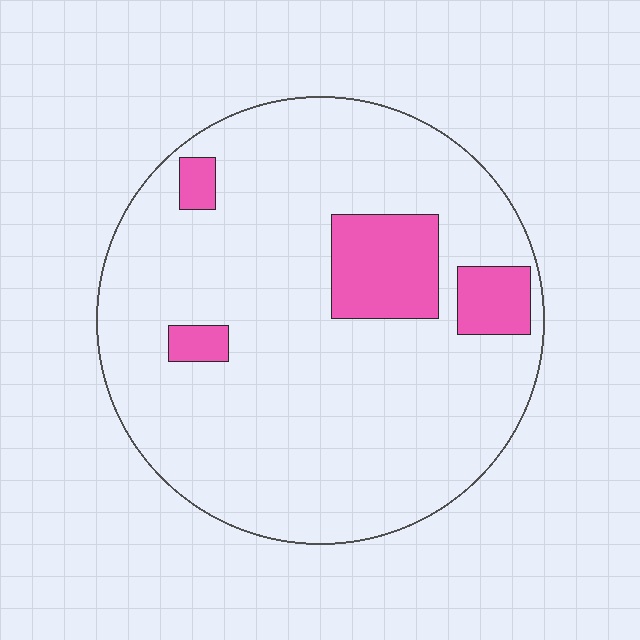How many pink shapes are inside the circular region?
4.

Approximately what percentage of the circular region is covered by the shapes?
Approximately 15%.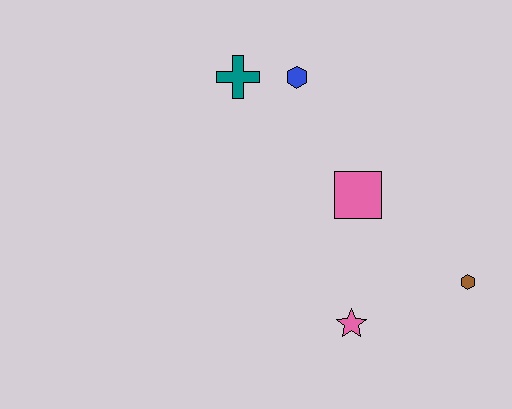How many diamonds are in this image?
There are no diamonds.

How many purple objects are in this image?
There are no purple objects.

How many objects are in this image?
There are 5 objects.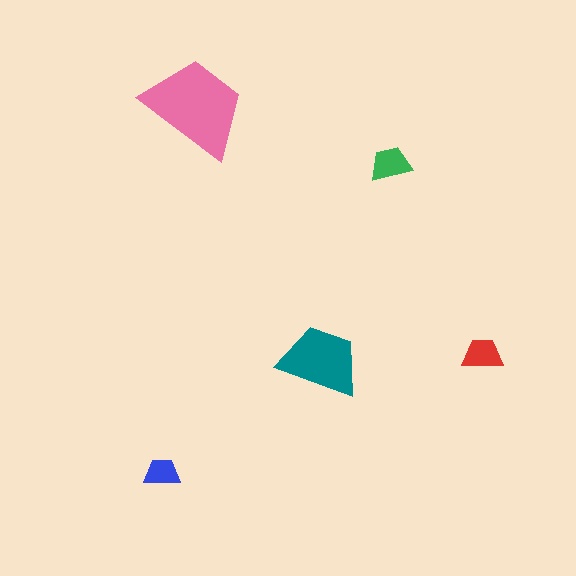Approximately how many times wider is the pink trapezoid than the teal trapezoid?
About 1.5 times wider.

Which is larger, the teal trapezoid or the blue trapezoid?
The teal one.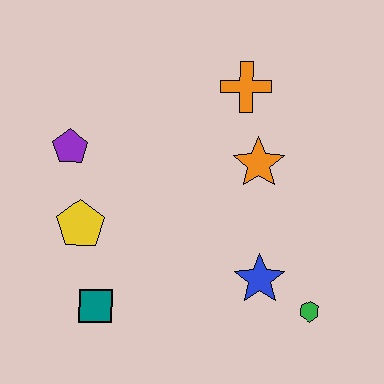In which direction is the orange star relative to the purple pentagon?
The orange star is to the right of the purple pentagon.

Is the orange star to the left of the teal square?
No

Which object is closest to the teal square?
The yellow pentagon is closest to the teal square.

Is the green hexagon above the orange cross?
No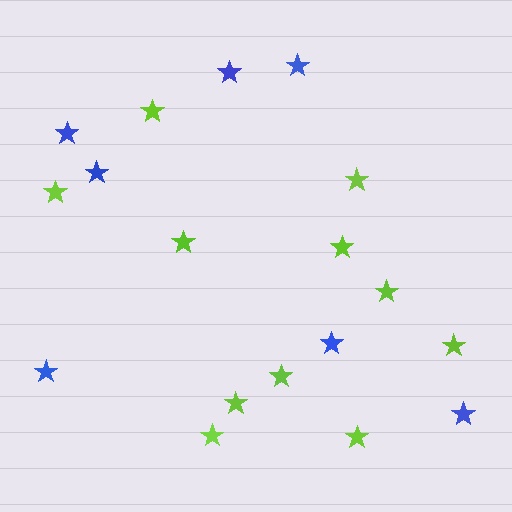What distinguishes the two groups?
There are 2 groups: one group of blue stars (7) and one group of lime stars (11).